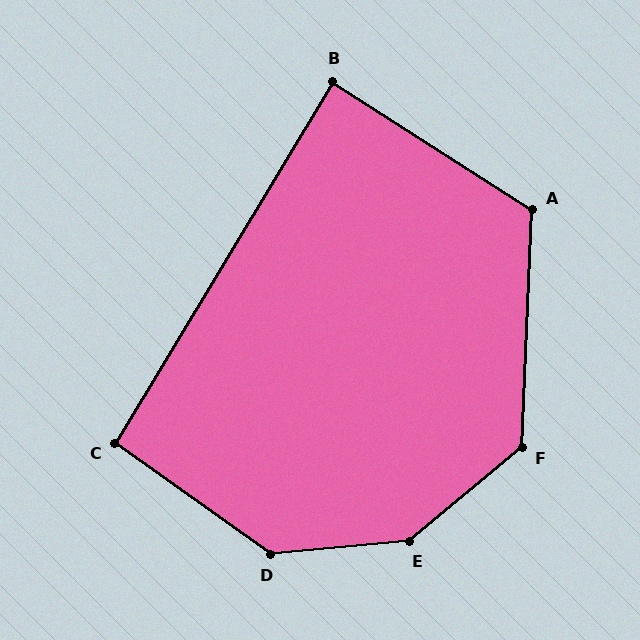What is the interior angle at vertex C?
Approximately 94 degrees (approximately right).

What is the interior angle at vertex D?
Approximately 139 degrees (obtuse).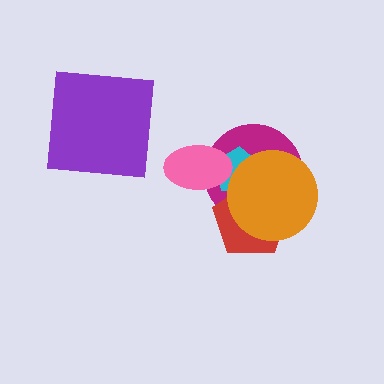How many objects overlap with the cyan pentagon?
4 objects overlap with the cyan pentagon.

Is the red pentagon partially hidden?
Yes, it is partially covered by another shape.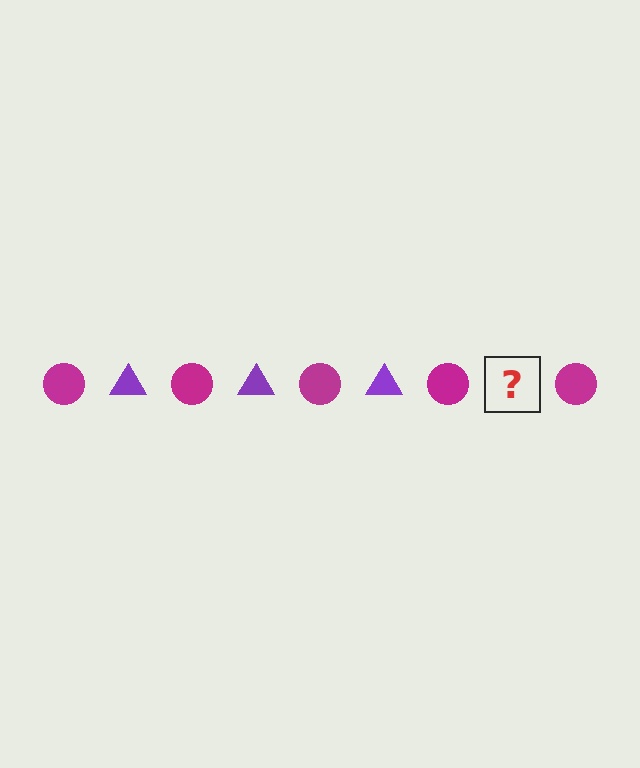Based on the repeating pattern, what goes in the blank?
The blank should be a purple triangle.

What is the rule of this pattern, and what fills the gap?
The rule is that the pattern alternates between magenta circle and purple triangle. The gap should be filled with a purple triangle.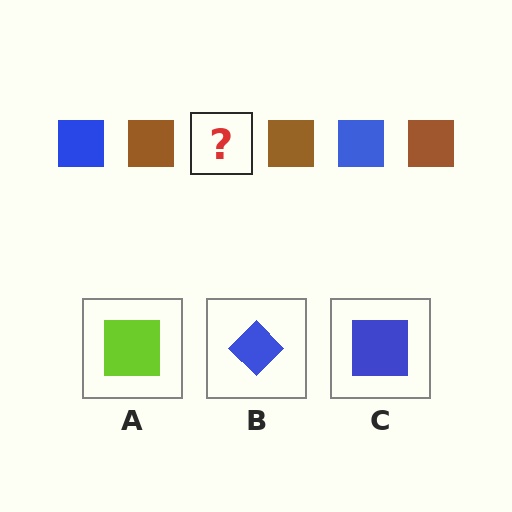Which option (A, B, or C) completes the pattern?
C.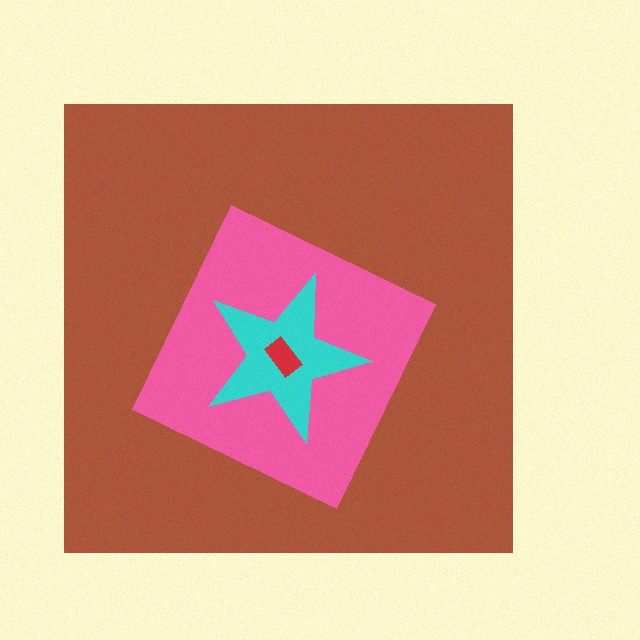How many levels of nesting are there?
4.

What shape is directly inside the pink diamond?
The cyan star.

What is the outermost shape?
The brown square.